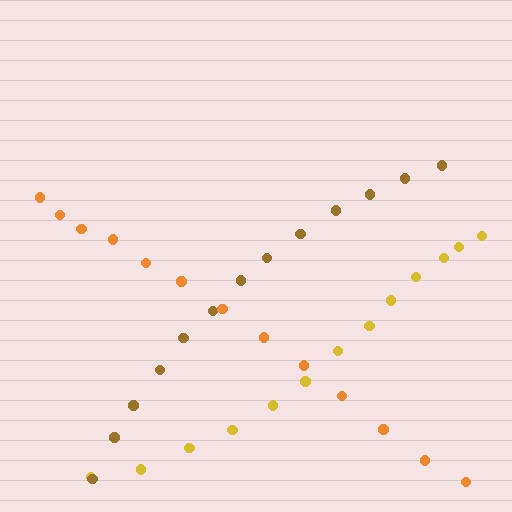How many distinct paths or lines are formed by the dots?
There are 3 distinct paths.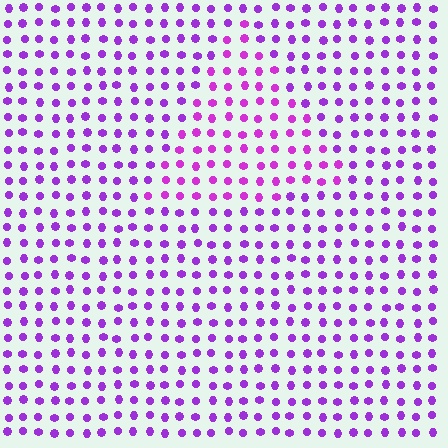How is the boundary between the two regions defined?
The boundary is defined purely by a slight shift in hue (about 19 degrees). Spacing, size, and orientation are identical on both sides.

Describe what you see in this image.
The image is filled with small purple elements in a uniform arrangement. A triangle-shaped region is visible where the elements are tinted to a slightly different hue, forming a subtle color boundary.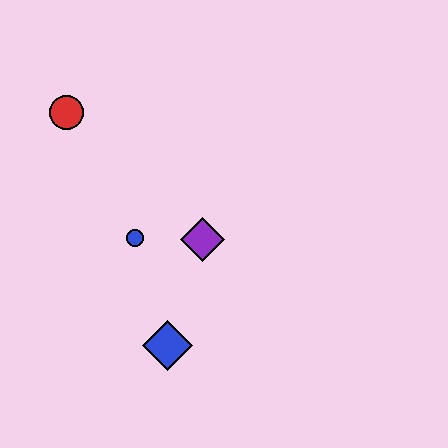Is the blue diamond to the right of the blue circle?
Yes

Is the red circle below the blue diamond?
No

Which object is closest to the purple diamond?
The blue circle is closest to the purple diamond.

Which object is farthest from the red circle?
The blue diamond is farthest from the red circle.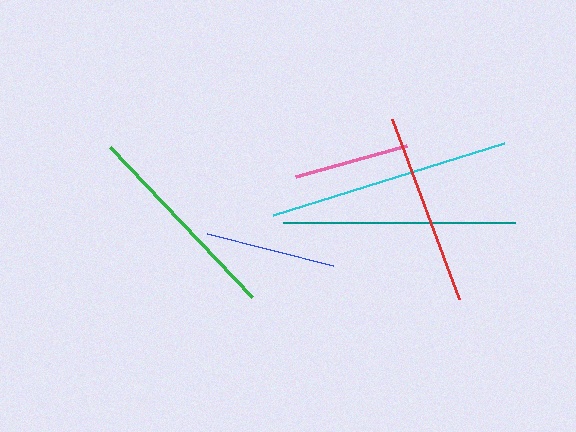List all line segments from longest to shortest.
From longest to shortest: cyan, teal, green, red, blue, pink.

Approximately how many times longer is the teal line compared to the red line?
The teal line is approximately 1.2 times the length of the red line.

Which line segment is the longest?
The cyan line is the longest at approximately 242 pixels.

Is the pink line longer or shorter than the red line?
The red line is longer than the pink line.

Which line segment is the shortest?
The pink line is the shortest at approximately 115 pixels.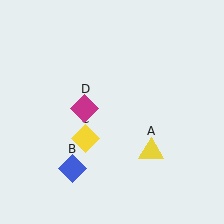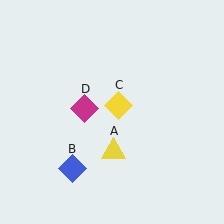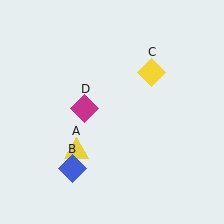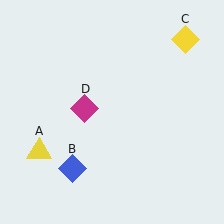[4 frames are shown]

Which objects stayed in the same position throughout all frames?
Blue diamond (object B) and magenta diamond (object D) remained stationary.